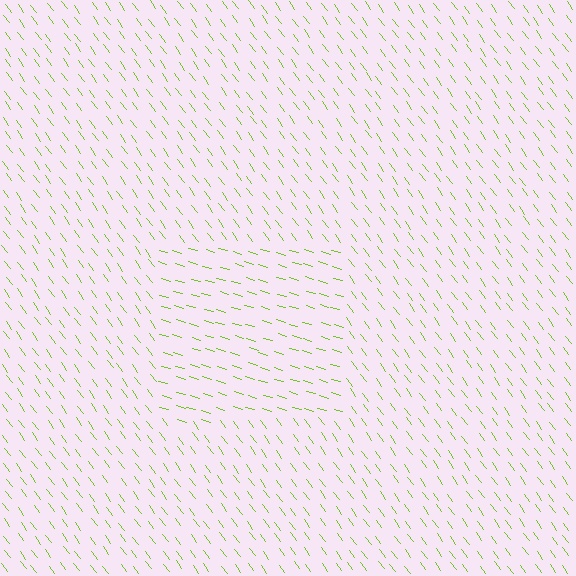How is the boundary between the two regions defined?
The boundary is defined purely by a change in line orientation (approximately 37 degrees difference). All lines are the same color and thickness.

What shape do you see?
I see a rectangle.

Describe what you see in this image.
The image is filled with small lime line segments. A rectangle region in the image has lines oriented differently from the surrounding lines, creating a visible texture boundary.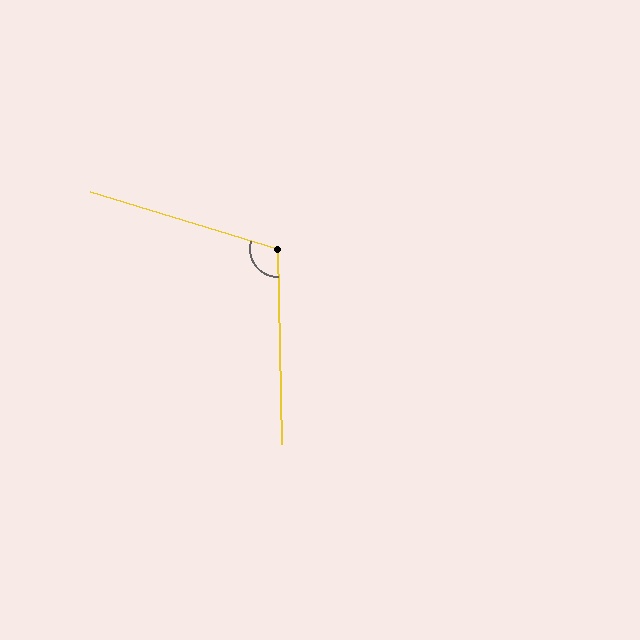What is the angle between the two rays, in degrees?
Approximately 108 degrees.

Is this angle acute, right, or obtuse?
It is obtuse.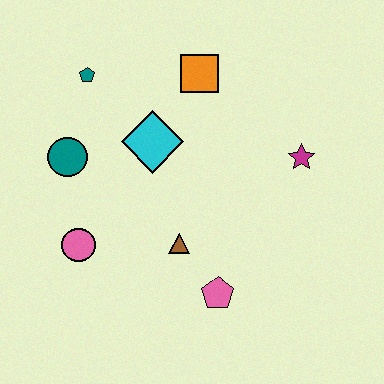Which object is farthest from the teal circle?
The magenta star is farthest from the teal circle.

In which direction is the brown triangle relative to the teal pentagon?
The brown triangle is below the teal pentagon.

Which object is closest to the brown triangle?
The pink pentagon is closest to the brown triangle.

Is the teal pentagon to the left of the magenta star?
Yes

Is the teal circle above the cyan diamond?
No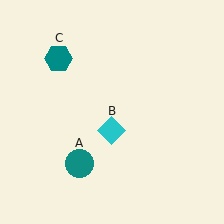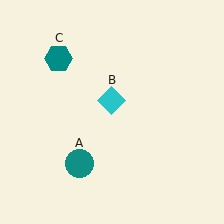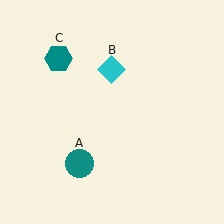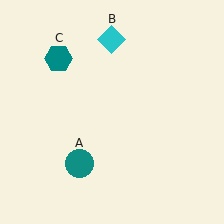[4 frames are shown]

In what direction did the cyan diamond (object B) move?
The cyan diamond (object B) moved up.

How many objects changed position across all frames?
1 object changed position: cyan diamond (object B).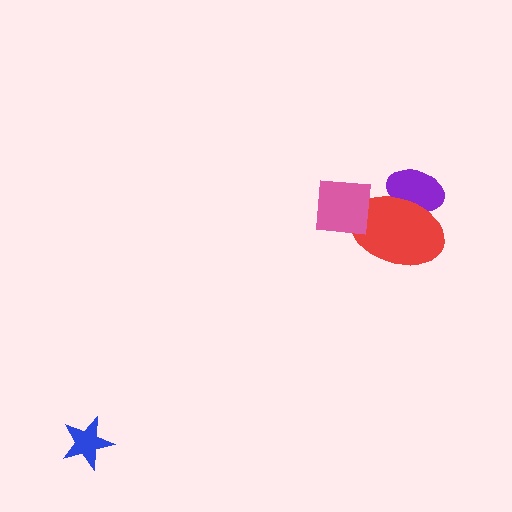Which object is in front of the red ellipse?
The pink square is in front of the red ellipse.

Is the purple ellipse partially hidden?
Yes, it is partially covered by another shape.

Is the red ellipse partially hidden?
Yes, it is partially covered by another shape.